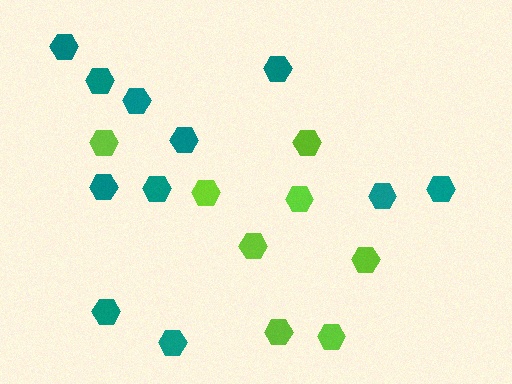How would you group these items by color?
There are 2 groups: one group of lime hexagons (8) and one group of teal hexagons (11).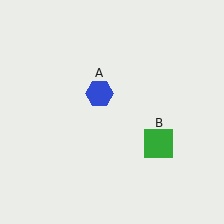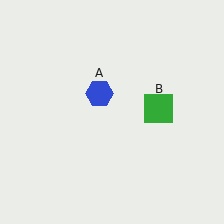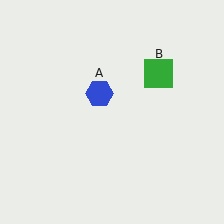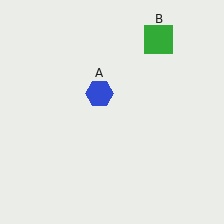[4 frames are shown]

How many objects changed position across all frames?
1 object changed position: green square (object B).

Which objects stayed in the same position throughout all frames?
Blue hexagon (object A) remained stationary.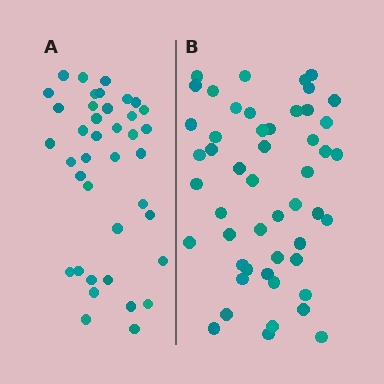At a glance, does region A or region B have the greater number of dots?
Region B (the right region) has more dots.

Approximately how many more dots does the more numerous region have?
Region B has roughly 12 or so more dots than region A.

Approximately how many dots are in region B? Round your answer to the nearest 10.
About 50 dots.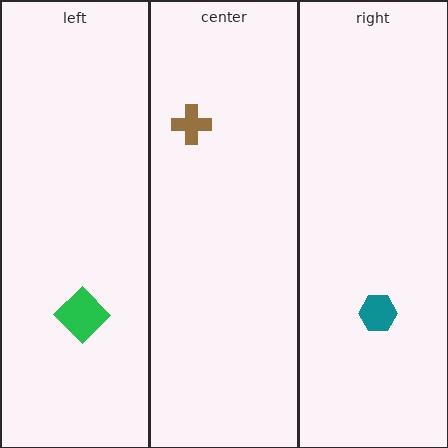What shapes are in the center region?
The brown cross.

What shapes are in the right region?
The teal hexagon.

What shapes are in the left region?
The green diamond.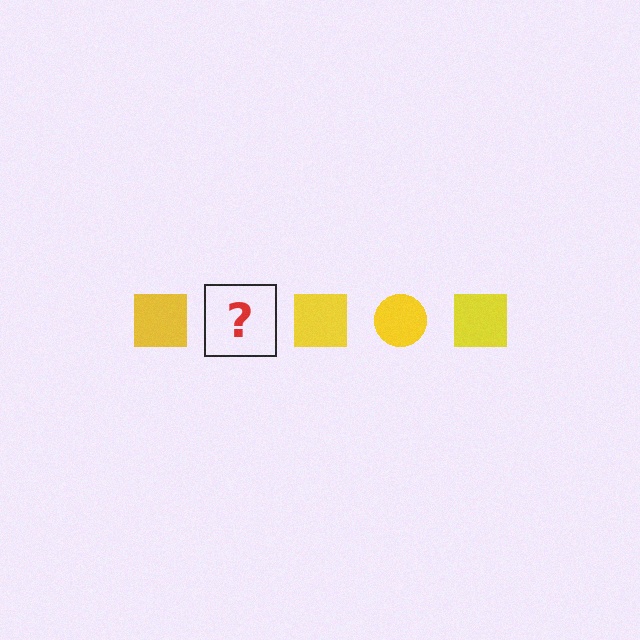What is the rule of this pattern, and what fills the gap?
The rule is that the pattern cycles through square, circle shapes in yellow. The gap should be filled with a yellow circle.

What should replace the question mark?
The question mark should be replaced with a yellow circle.